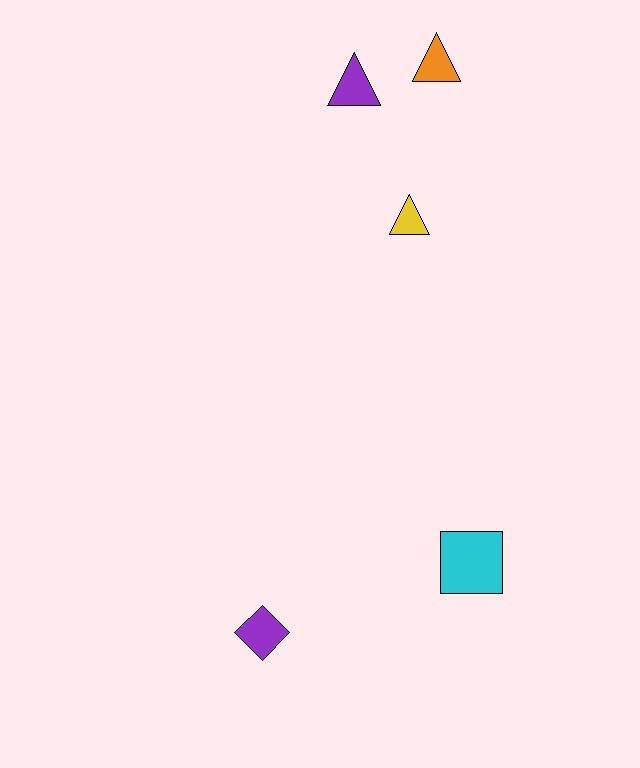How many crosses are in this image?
There are no crosses.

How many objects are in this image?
There are 5 objects.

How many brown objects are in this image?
There are no brown objects.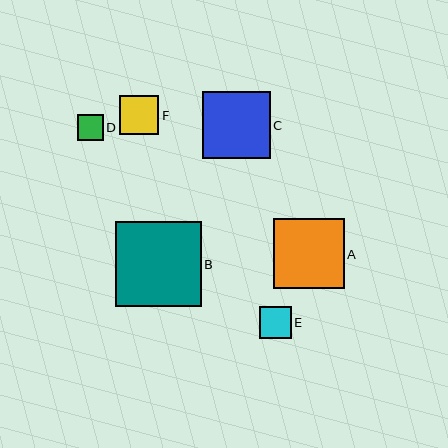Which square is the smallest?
Square D is the smallest with a size of approximately 26 pixels.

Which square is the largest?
Square B is the largest with a size of approximately 85 pixels.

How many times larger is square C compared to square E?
Square C is approximately 2.1 times the size of square E.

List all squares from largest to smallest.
From largest to smallest: B, A, C, F, E, D.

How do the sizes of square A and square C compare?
Square A and square C are approximately the same size.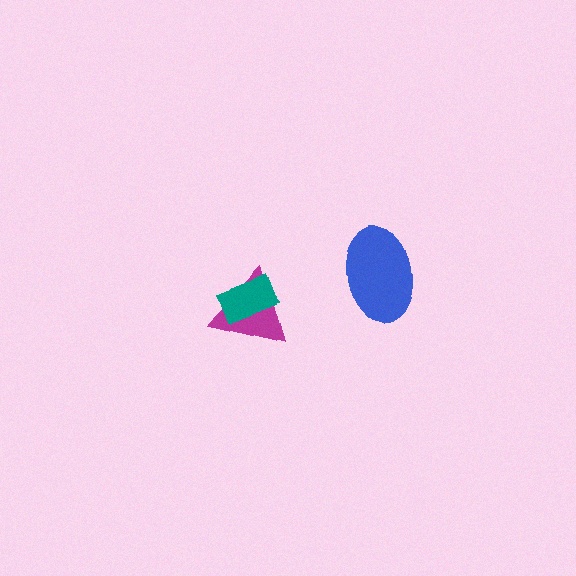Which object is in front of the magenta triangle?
The teal rectangle is in front of the magenta triangle.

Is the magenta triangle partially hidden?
Yes, it is partially covered by another shape.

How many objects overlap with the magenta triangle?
1 object overlaps with the magenta triangle.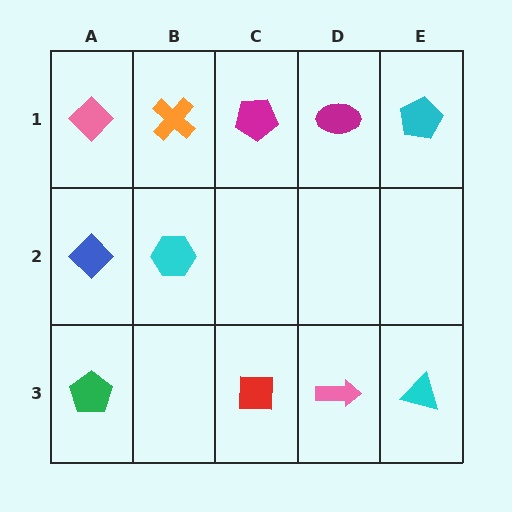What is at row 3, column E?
A cyan triangle.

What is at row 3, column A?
A green pentagon.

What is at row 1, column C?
A magenta pentagon.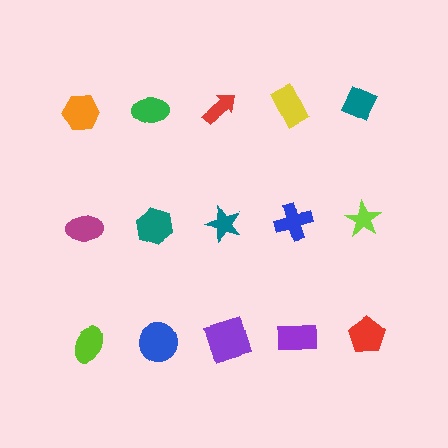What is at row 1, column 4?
A yellow rectangle.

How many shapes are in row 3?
5 shapes.